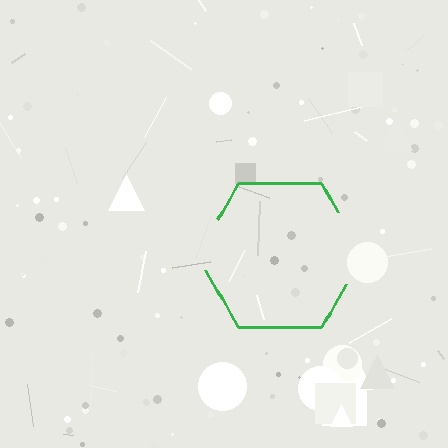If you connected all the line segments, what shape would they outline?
They would outline a hexagon.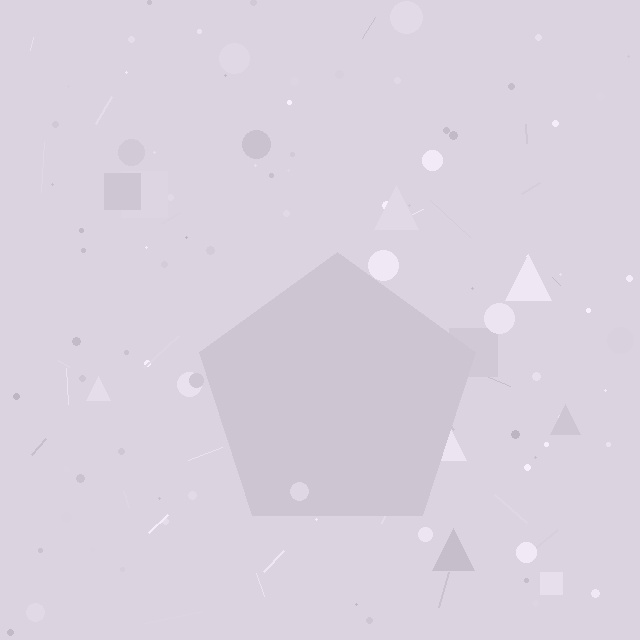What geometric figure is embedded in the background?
A pentagon is embedded in the background.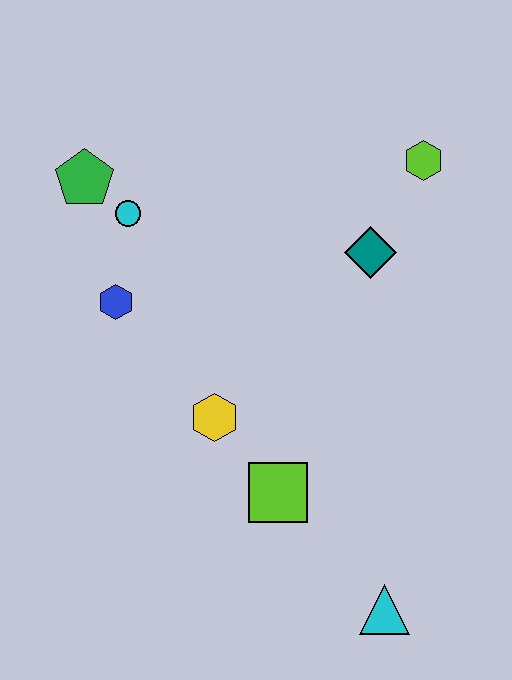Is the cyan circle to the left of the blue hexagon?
No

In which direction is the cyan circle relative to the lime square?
The cyan circle is above the lime square.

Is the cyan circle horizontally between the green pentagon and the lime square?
Yes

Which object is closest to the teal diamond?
The lime hexagon is closest to the teal diamond.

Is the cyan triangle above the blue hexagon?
No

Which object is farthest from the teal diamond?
The cyan triangle is farthest from the teal diamond.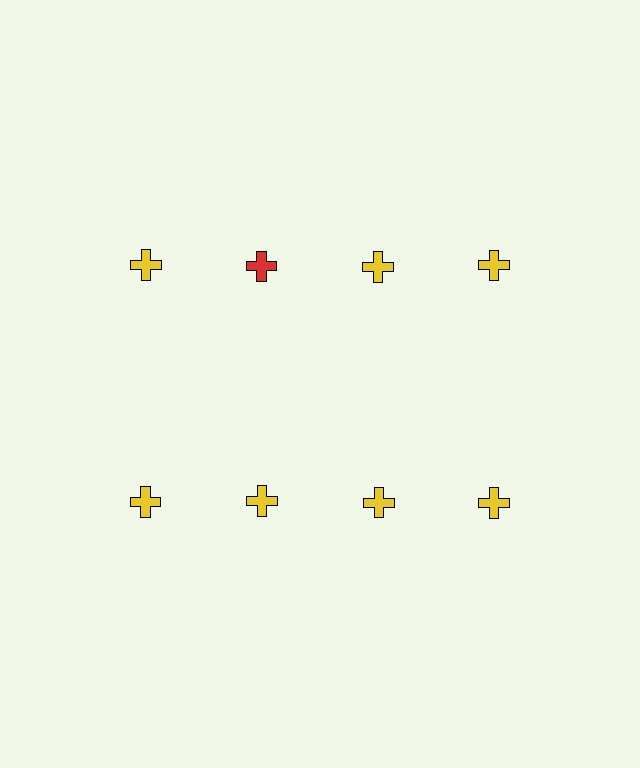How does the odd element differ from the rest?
It has a different color: red instead of yellow.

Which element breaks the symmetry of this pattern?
The red cross in the top row, second from left column breaks the symmetry. All other shapes are yellow crosses.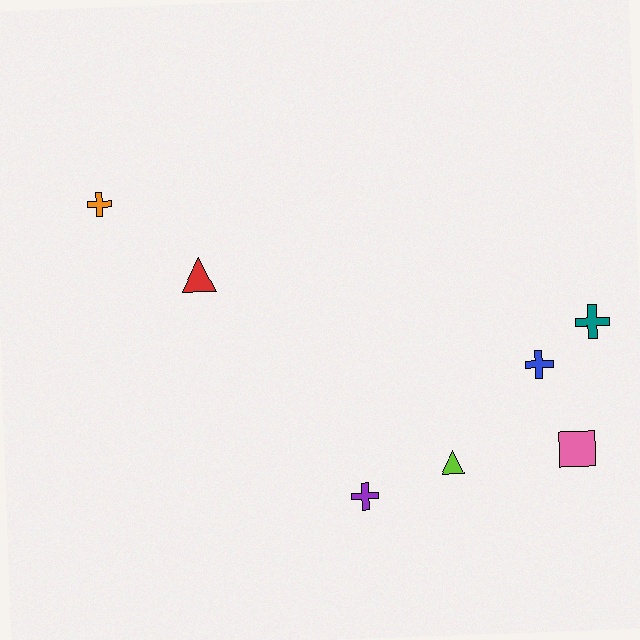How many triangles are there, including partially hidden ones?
There are 2 triangles.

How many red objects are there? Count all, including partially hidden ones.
There is 1 red object.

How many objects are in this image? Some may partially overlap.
There are 7 objects.